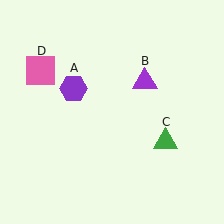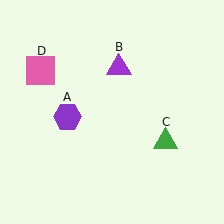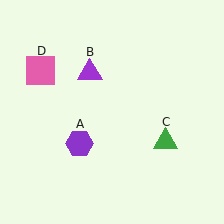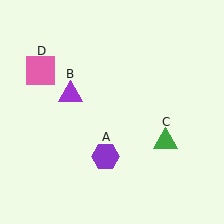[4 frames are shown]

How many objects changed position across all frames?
2 objects changed position: purple hexagon (object A), purple triangle (object B).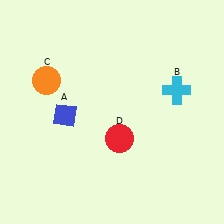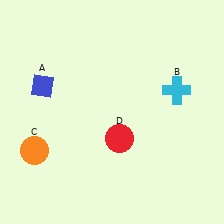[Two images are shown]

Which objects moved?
The objects that moved are: the blue diamond (A), the orange circle (C).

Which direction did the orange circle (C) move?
The orange circle (C) moved down.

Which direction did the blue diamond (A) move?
The blue diamond (A) moved up.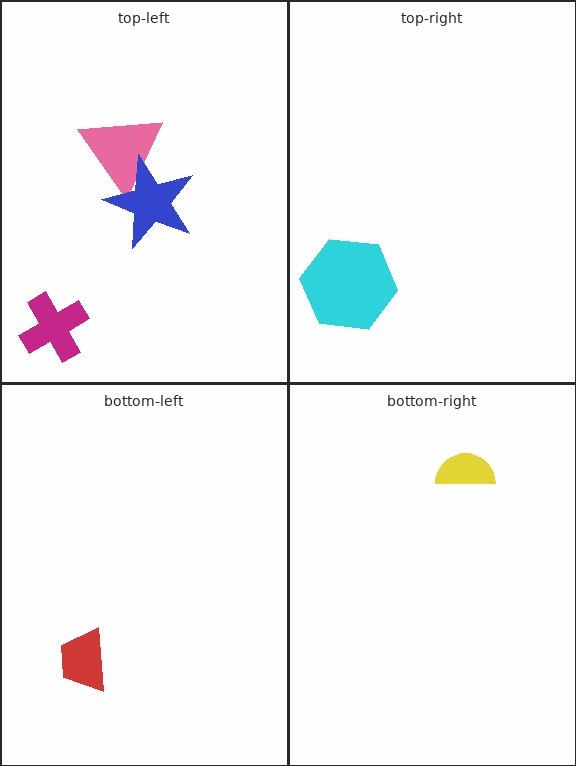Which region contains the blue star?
The top-left region.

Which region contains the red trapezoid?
The bottom-left region.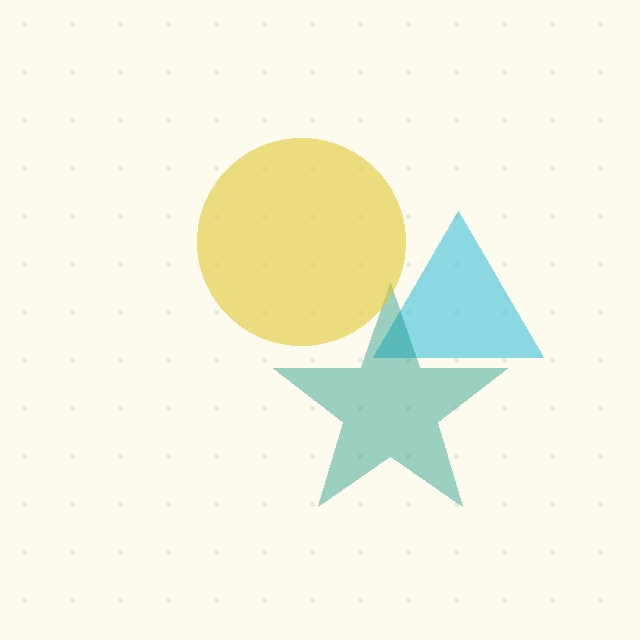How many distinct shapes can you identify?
There are 3 distinct shapes: a cyan triangle, a teal star, a yellow circle.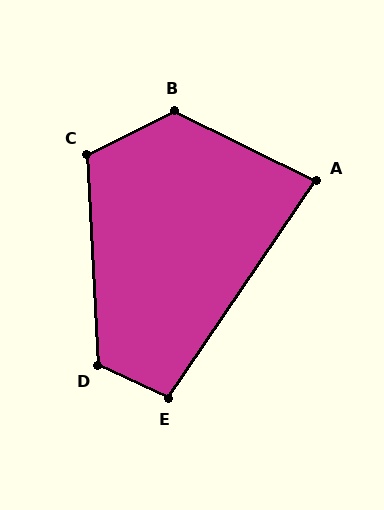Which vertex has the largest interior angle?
B, at approximately 127 degrees.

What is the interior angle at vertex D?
Approximately 118 degrees (obtuse).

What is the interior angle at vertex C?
Approximately 114 degrees (obtuse).